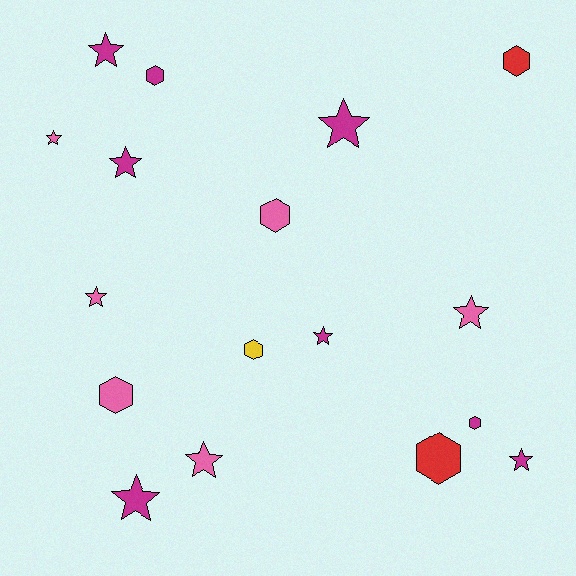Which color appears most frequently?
Magenta, with 8 objects.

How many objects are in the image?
There are 17 objects.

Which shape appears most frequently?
Star, with 10 objects.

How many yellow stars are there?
There are no yellow stars.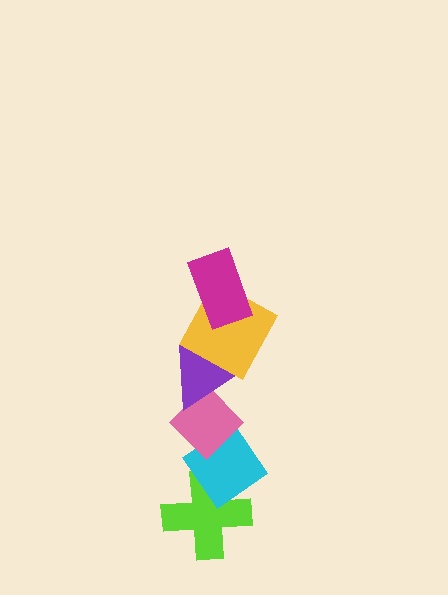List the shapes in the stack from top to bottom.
From top to bottom: the magenta rectangle, the yellow square, the purple triangle, the pink diamond, the cyan diamond, the lime cross.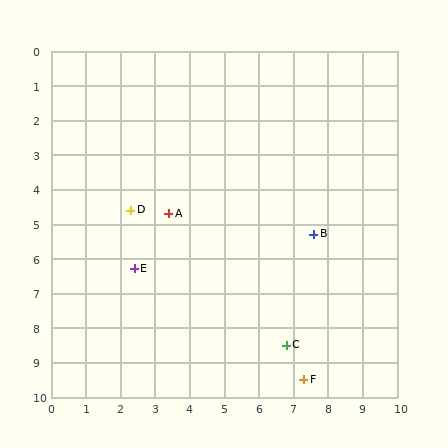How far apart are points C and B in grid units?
Points C and B are about 3.3 grid units apart.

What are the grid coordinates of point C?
Point C is at approximately (6.8, 8.5).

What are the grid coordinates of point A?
Point A is at approximately (3.4, 4.7).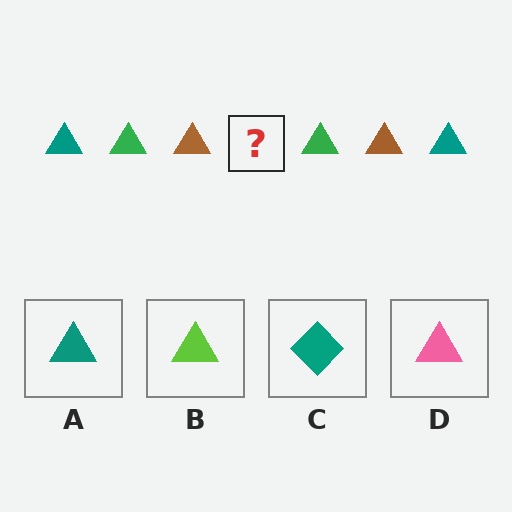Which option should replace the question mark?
Option A.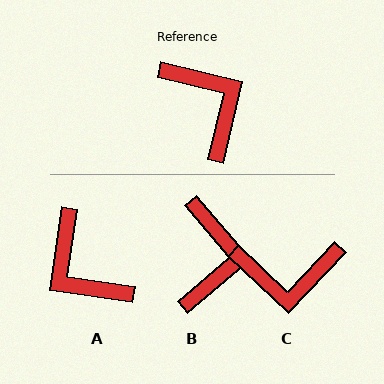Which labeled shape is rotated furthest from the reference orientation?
A, about 175 degrees away.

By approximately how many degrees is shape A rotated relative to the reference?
Approximately 175 degrees clockwise.